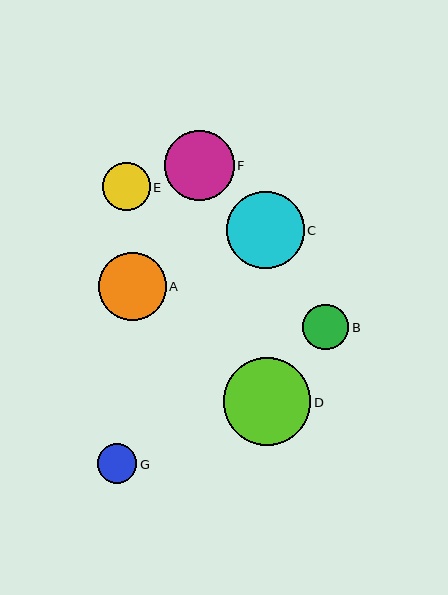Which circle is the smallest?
Circle G is the smallest with a size of approximately 39 pixels.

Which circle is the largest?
Circle D is the largest with a size of approximately 88 pixels.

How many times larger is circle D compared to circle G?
Circle D is approximately 2.2 times the size of circle G.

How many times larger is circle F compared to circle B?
Circle F is approximately 1.5 times the size of circle B.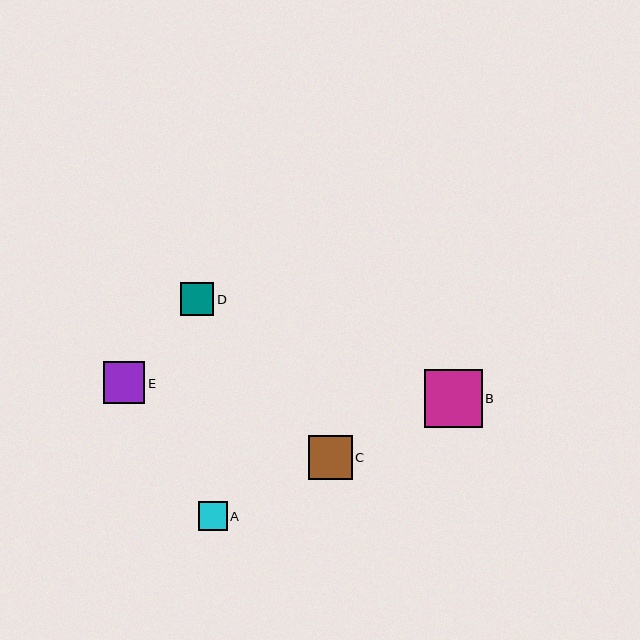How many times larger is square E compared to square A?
Square E is approximately 1.4 times the size of square A.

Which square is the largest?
Square B is the largest with a size of approximately 58 pixels.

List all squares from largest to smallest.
From largest to smallest: B, C, E, D, A.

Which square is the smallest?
Square A is the smallest with a size of approximately 29 pixels.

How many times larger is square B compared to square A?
Square B is approximately 2.0 times the size of square A.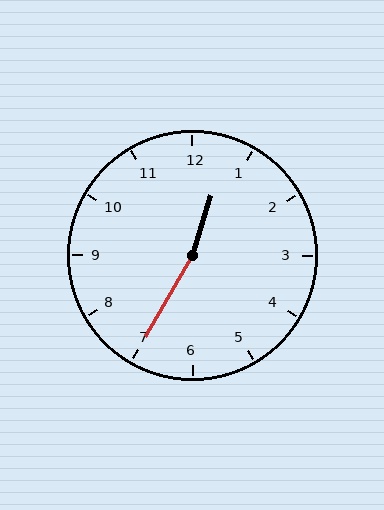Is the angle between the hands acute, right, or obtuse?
It is obtuse.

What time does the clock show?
12:35.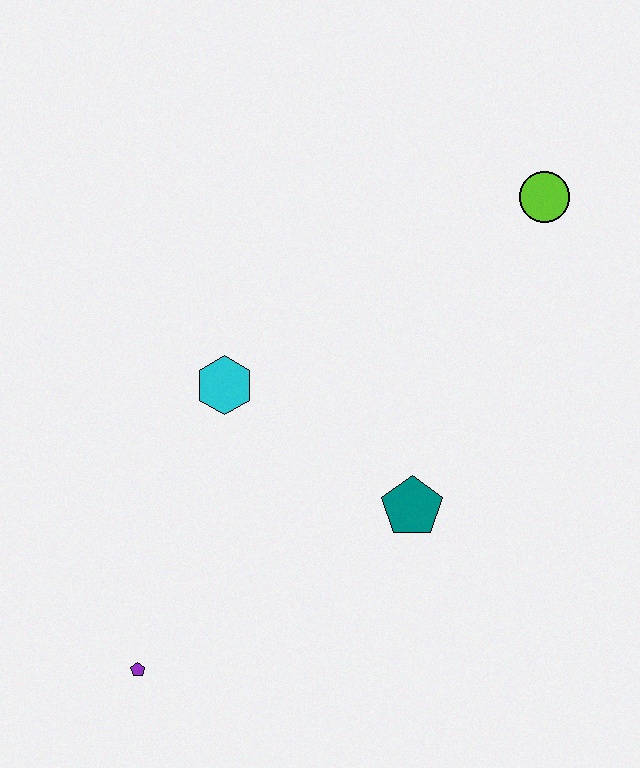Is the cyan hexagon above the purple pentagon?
Yes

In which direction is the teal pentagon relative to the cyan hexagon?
The teal pentagon is to the right of the cyan hexagon.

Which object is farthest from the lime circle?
The purple pentagon is farthest from the lime circle.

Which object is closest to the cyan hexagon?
The teal pentagon is closest to the cyan hexagon.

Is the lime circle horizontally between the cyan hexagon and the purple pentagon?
No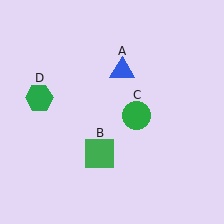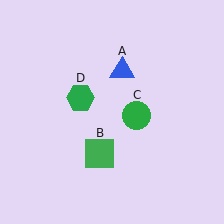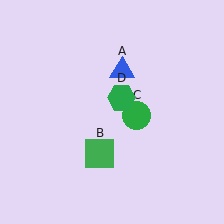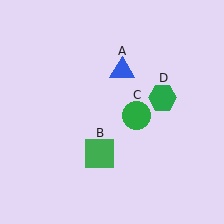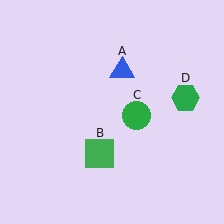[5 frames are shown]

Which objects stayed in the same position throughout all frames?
Blue triangle (object A) and green square (object B) and green circle (object C) remained stationary.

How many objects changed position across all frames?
1 object changed position: green hexagon (object D).